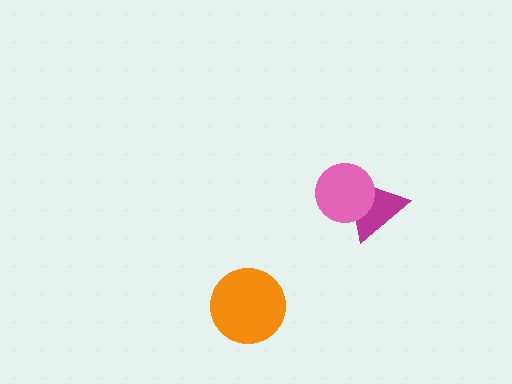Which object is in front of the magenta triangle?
The pink circle is in front of the magenta triangle.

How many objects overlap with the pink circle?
1 object overlaps with the pink circle.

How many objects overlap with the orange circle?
0 objects overlap with the orange circle.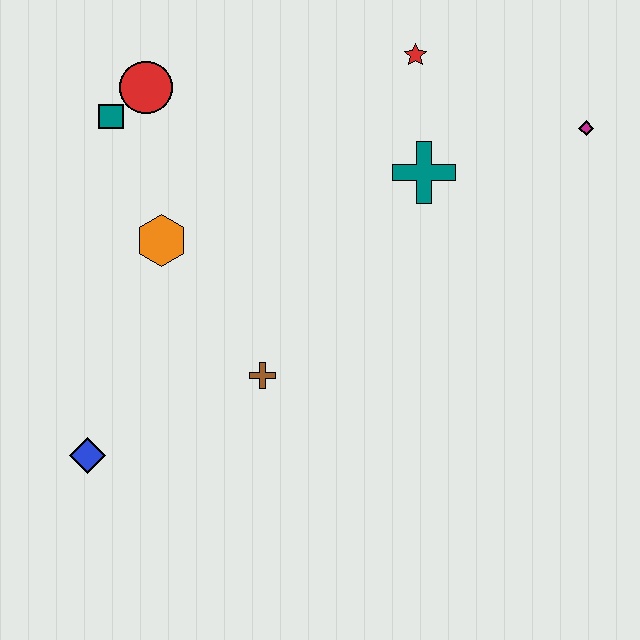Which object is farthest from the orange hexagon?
The magenta diamond is farthest from the orange hexagon.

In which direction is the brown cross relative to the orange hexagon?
The brown cross is below the orange hexagon.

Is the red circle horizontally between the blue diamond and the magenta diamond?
Yes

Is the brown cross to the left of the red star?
Yes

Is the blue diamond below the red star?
Yes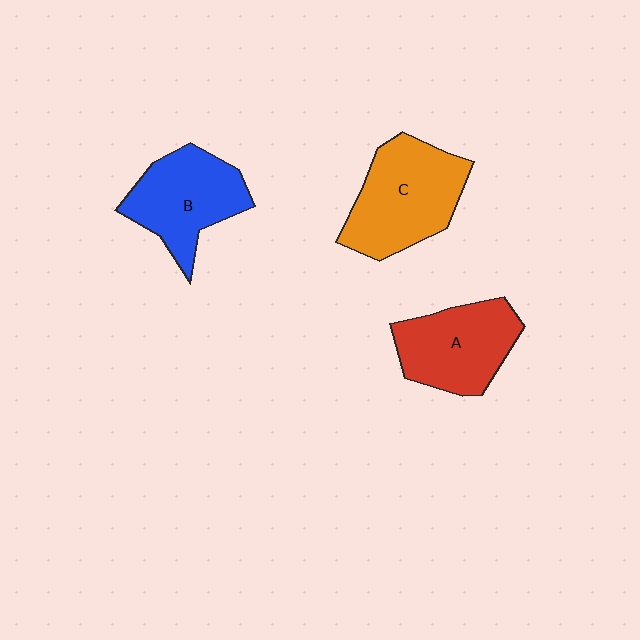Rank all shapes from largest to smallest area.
From largest to smallest: C (orange), B (blue), A (red).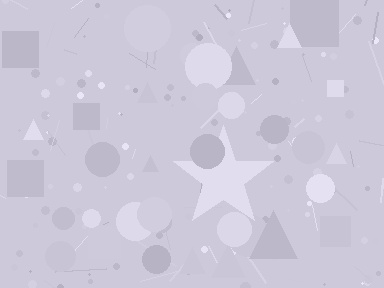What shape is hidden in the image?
A star is hidden in the image.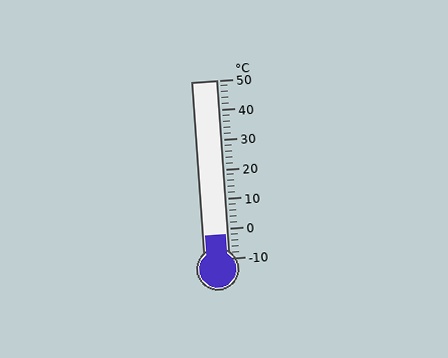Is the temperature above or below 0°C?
The temperature is below 0°C.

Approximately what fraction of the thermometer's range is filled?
The thermometer is filled to approximately 15% of its range.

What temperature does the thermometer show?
The thermometer shows approximately -2°C.